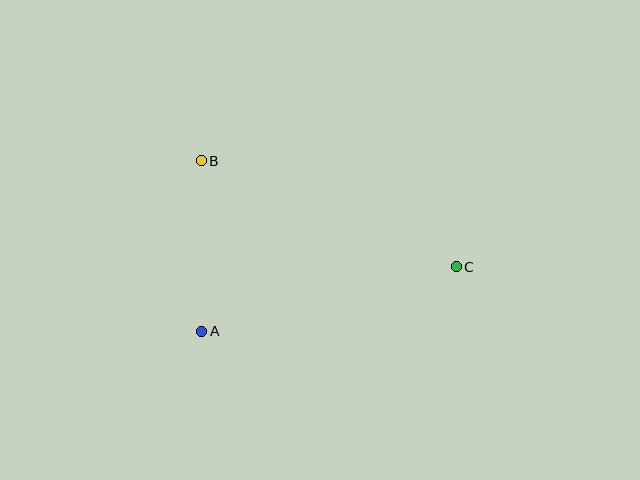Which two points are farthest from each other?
Points B and C are farthest from each other.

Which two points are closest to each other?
Points A and B are closest to each other.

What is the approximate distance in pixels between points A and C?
The distance between A and C is approximately 263 pixels.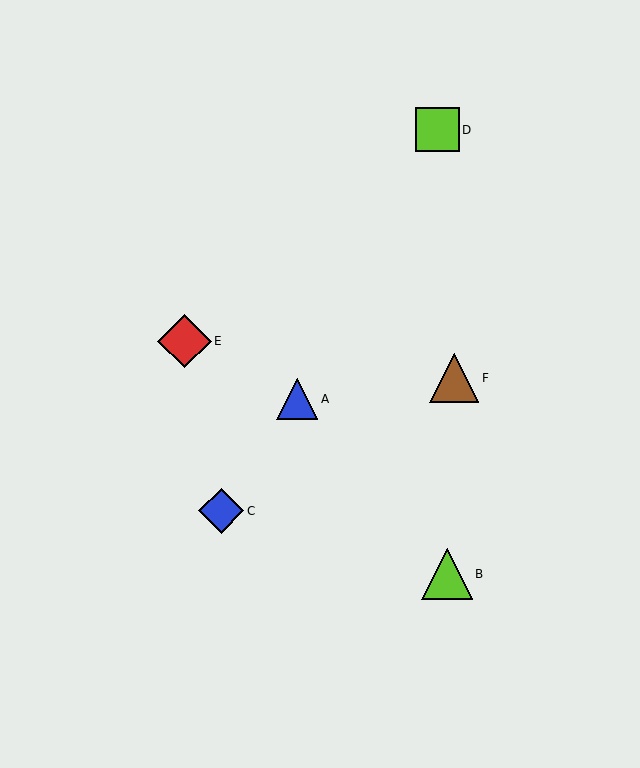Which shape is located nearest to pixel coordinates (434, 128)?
The lime square (labeled D) at (437, 130) is nearest to that location.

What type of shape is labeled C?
Shape C is a blue diamond.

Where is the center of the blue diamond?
The center of the blue diamond is at (221, 511).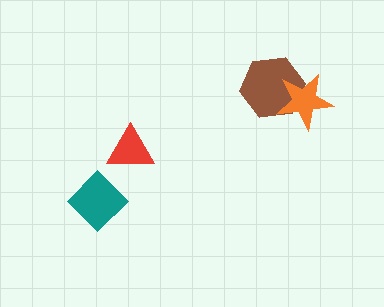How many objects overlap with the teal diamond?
0 objects overlap with the teal diamond.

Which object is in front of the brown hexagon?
The orange star is in front of the brown hexagon.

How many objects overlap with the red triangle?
0 objects overlap with the red triangle.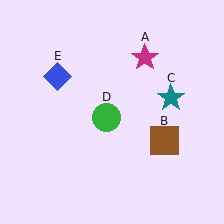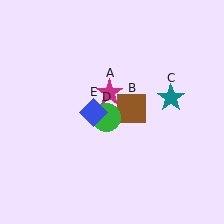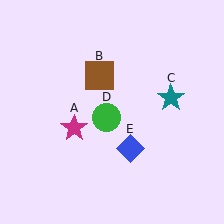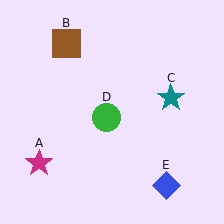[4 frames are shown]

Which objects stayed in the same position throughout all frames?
Teal star (object C) and green circle (object D) remained stationary.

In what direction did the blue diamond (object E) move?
The blue diamond (object E) moved down and to the right.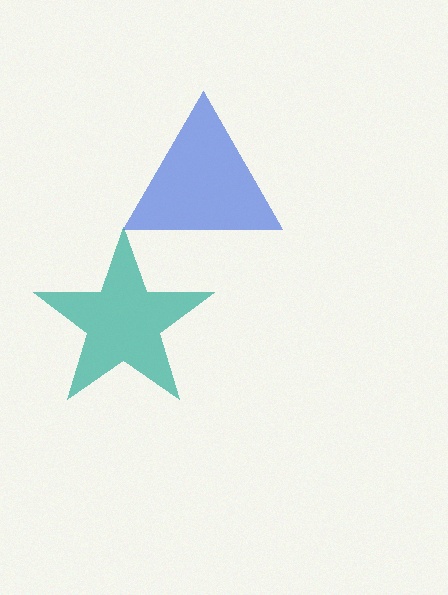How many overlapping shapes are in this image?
There are 2 overlapping shapes in the image.